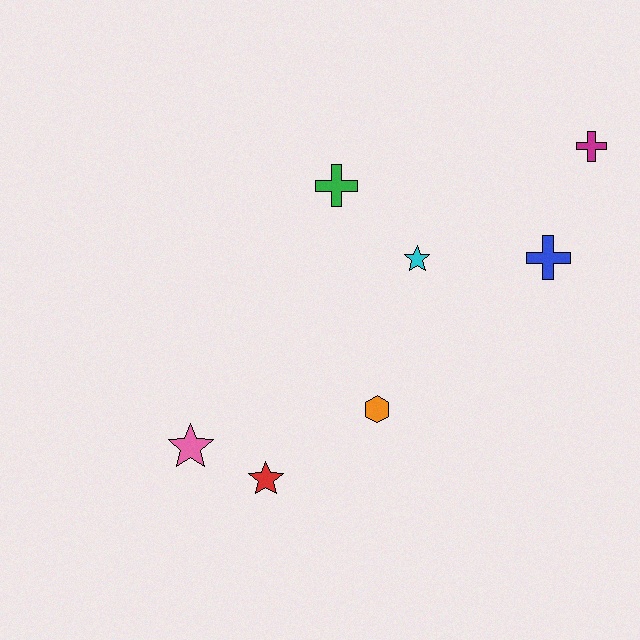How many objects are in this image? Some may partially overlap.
There are 7 objects.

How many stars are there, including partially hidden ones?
There are 3 stars.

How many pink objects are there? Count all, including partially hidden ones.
There is 1 pink object.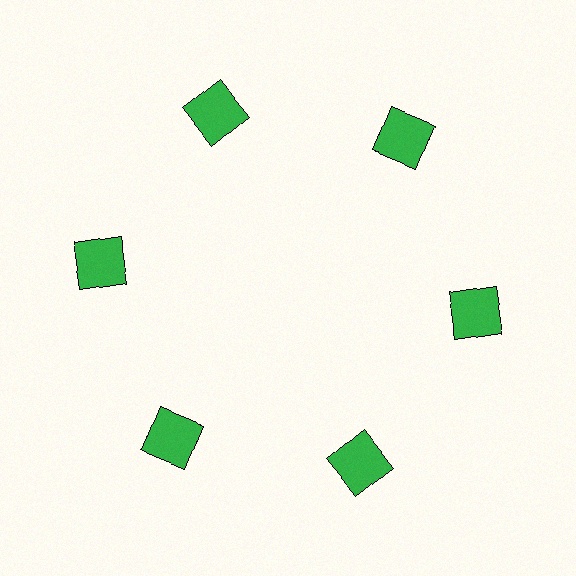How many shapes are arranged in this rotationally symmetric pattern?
There are 6 shapes, arranged in 6 groups of 1.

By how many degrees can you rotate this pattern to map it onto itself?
The pattern maps onto itself every 60 degrees of rotation.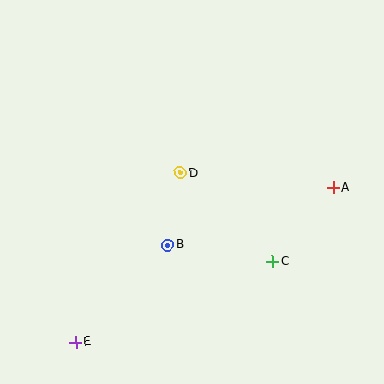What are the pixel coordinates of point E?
Point E is at (76, 342).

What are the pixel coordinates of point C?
Point C is at (272, 262).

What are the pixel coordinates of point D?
Point D is at (180, 173).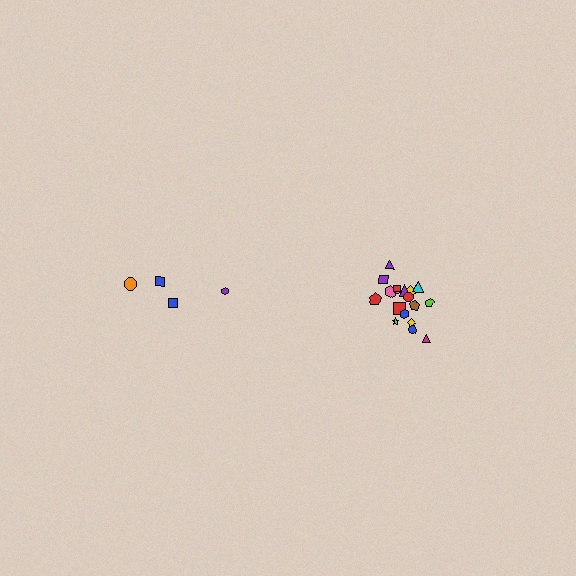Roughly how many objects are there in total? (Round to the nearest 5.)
Roughly 20 objects in total.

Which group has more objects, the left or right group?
The right group.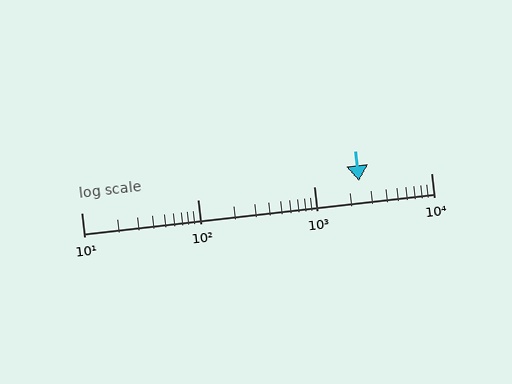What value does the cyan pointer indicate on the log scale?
The pointer indicates approximately 2400.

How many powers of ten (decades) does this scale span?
The scale spans 3 decades, from 10 to 10000.